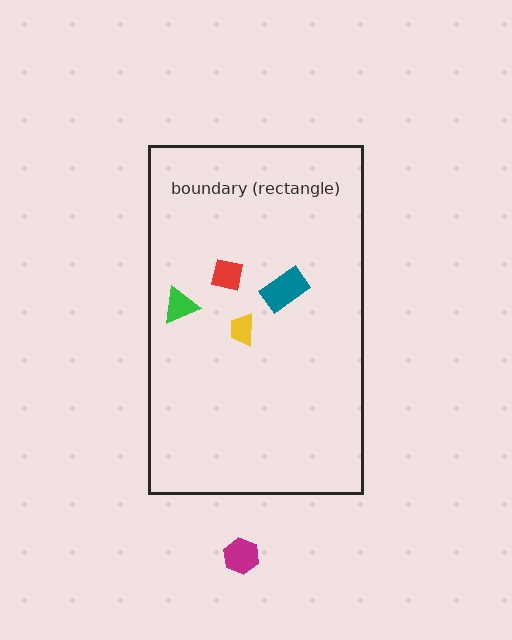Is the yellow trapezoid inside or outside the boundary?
Inside.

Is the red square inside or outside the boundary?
Inside.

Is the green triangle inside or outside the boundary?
Inside.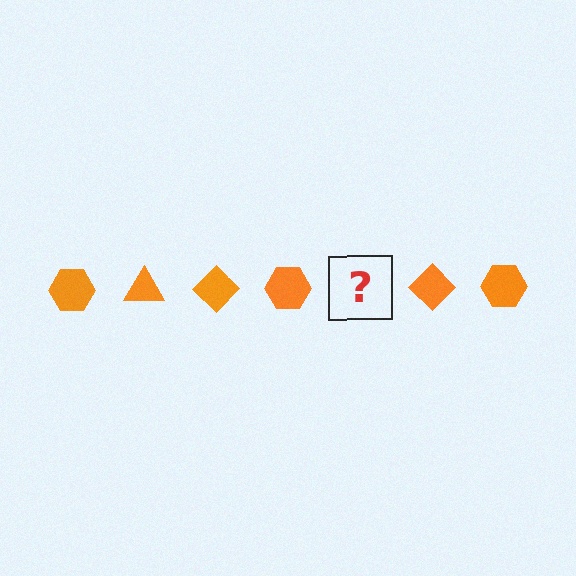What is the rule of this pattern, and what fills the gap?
The rule is that the pattern cycles through hexagon, triangle, diamond shapes in orange. The gap should be filled with an orange triangle.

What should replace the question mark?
The question mark should be replaced with an orange triangle.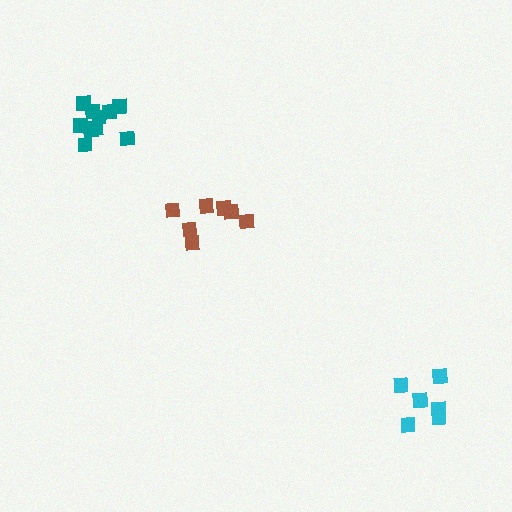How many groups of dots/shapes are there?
There are 3 groups.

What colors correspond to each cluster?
The clusters are colored: brown, cyan, teal.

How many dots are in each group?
Group 1: 7 dots, Group 2: 6 dots, Group 3: 10 dots (23 total).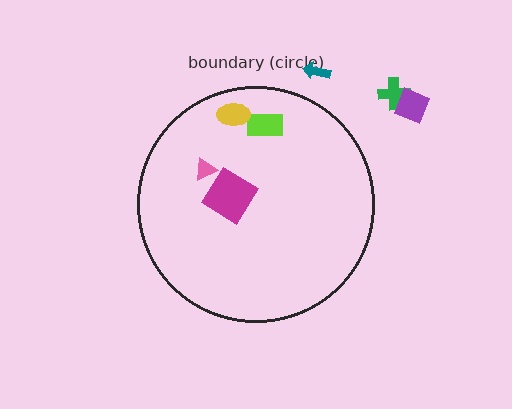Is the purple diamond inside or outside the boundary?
Outside.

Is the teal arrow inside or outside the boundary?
Outside.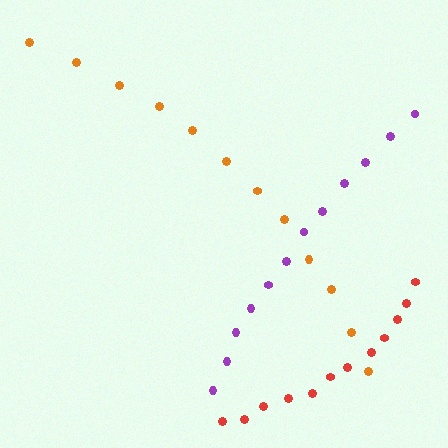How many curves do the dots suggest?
There are 3 distinct paths.